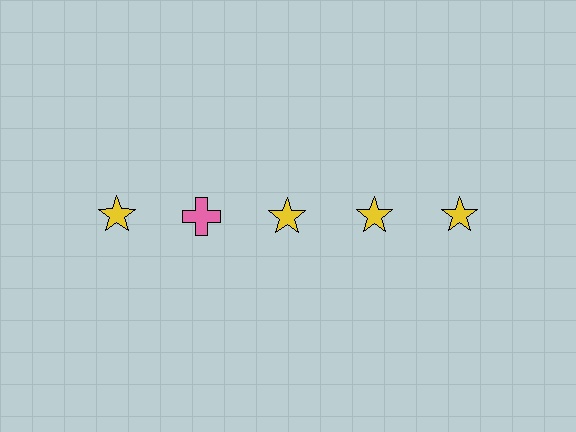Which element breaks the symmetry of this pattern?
The pink cross in the top row, second from left column breaks the symmetry. All other shapes are yellow stars.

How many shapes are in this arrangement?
There are 5 shapes arranged in a grid pattern.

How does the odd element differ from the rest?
It differs in both color (pink instead of yellow) and shape (cross instead of star).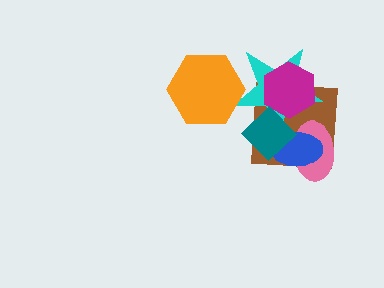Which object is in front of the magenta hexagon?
The teal diamond is in front of the magenta hexagon.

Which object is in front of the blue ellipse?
The teal diamond is in front of the blue ellipse.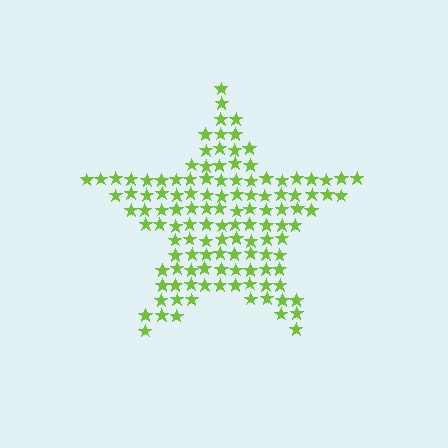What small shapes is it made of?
It is made of small stars.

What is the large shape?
The large shape is a star.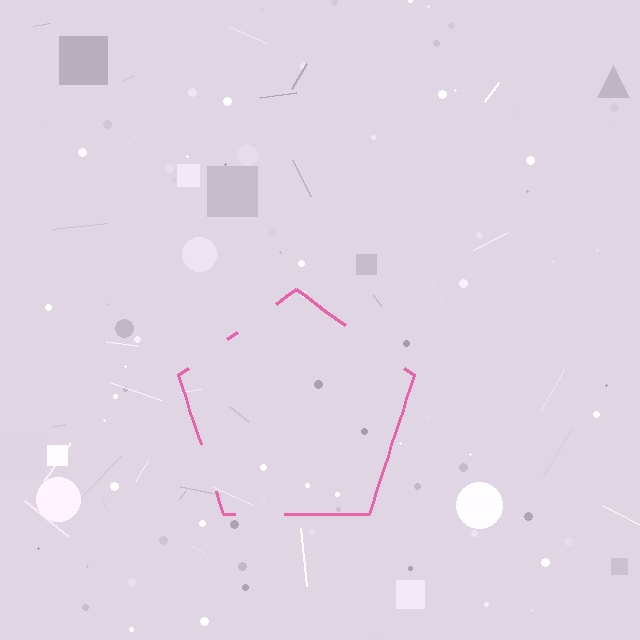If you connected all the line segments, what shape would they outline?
They would outline a pentagon.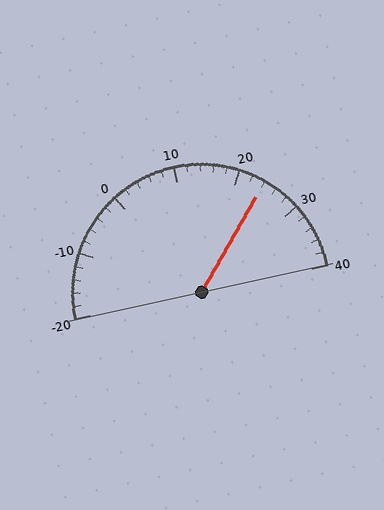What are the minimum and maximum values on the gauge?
The gauge ranges from -20 to 40.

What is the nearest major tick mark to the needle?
The nearest major tick mark is 20.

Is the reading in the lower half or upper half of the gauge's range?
The reading is in the upper half of the range (-20 to 40).